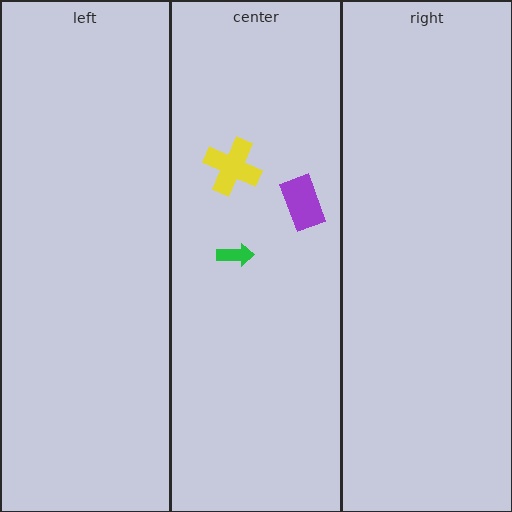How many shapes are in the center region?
3.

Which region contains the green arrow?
The center region.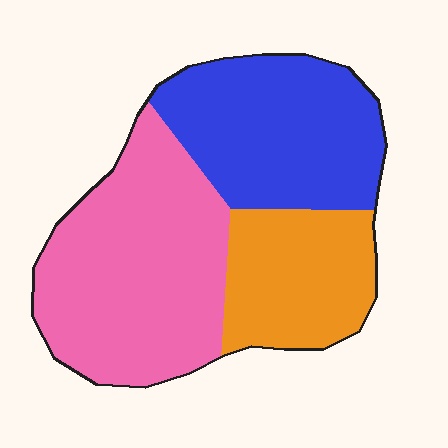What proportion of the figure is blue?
Blue takes up about one third (1/3) of the figure.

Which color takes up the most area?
Pink, at roughly 45%.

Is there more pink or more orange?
Pink.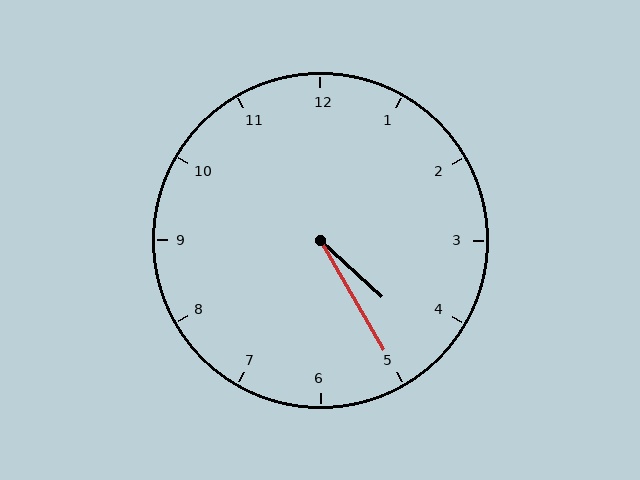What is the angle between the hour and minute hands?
Approximately 18 degrees.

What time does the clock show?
4:25.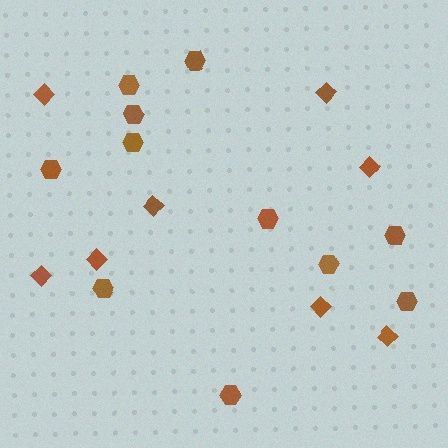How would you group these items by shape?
There are 2 groups: one group of diamonds (8) and one group of hexagons (11).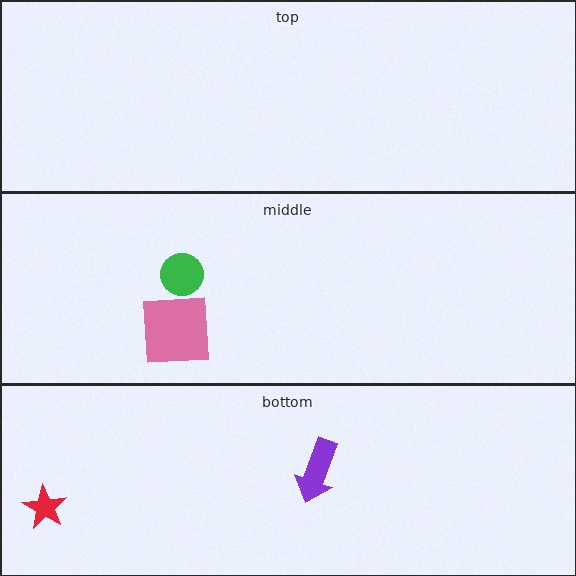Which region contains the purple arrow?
The bottom region.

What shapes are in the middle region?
The pink square, the green circle.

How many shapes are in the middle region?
2.